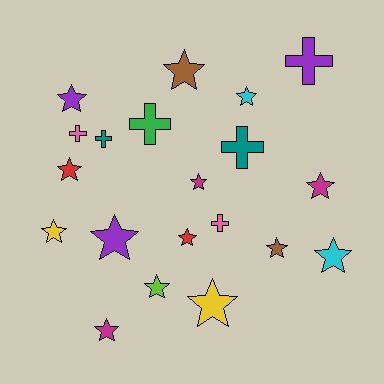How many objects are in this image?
There are 20 objects.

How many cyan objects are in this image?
There are 2 cyan objects.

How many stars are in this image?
There are 14 stars.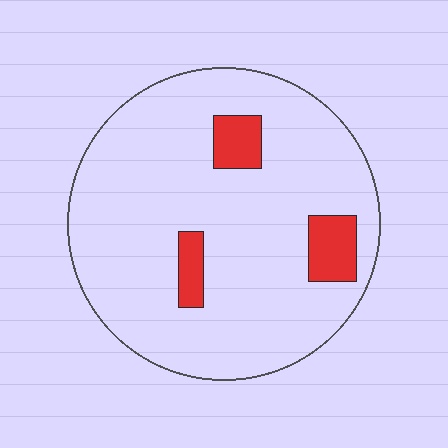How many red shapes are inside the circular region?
3.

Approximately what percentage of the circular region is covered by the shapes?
Approximately 10%.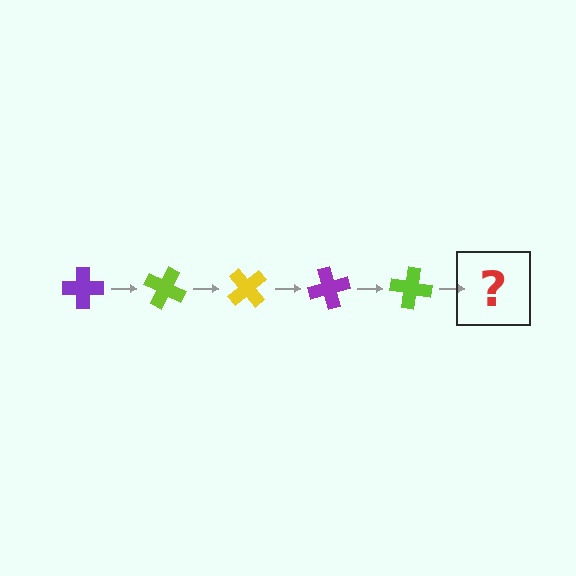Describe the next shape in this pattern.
It should be a yellow cross, rotated 125 degrees from the start.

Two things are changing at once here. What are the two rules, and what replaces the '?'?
The two rules are that it rotates 25 degrees each step and the color cycles through purple, lime, and yellow. The '?' should be a yellow cross, rotated 125 degrees from the start.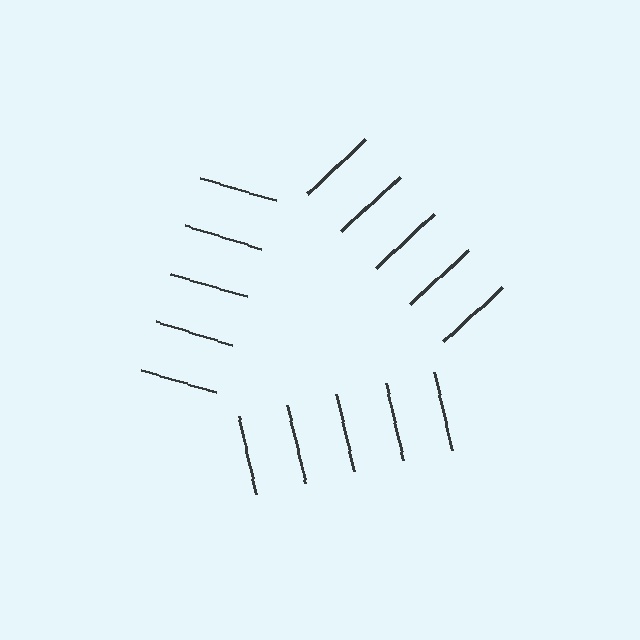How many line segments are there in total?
15 — 5 along each of the 3 edges.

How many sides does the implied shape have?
3 sides — the line-ends trace a triangle.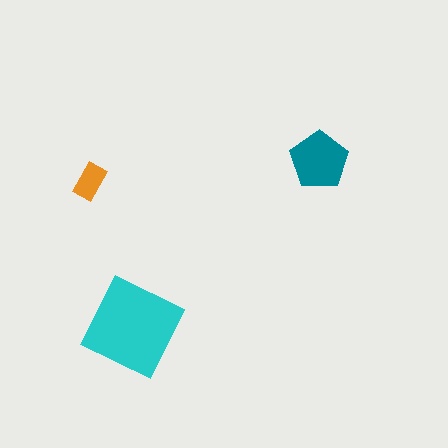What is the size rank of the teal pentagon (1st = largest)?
2nd.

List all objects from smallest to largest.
The orange rectangle, the teal pentagon, the cyan diamond.